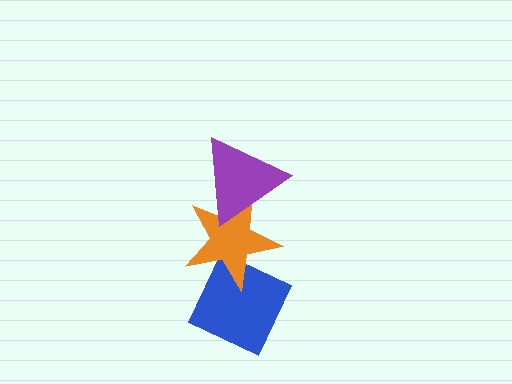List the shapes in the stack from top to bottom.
From top to bottom: the purple triangle, the orange star, the blue diamond.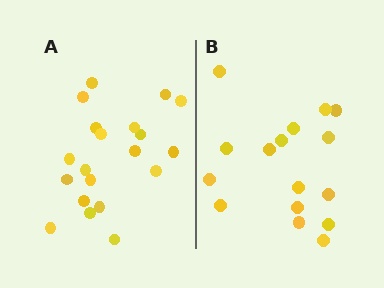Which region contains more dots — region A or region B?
Region A (the left region) has more dots.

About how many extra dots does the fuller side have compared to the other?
Region A has about 4 more dots than region B.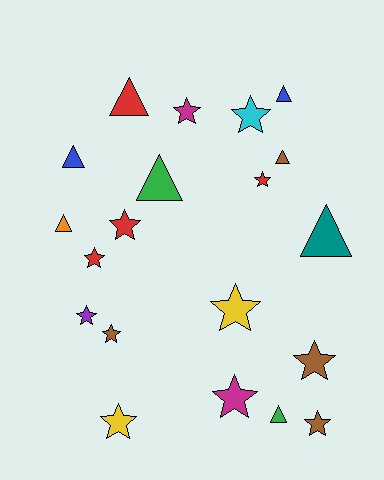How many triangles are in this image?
There are 8 triangles.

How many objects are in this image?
There are 20 objects.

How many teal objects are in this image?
There is 1 teal object.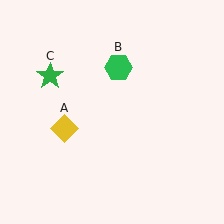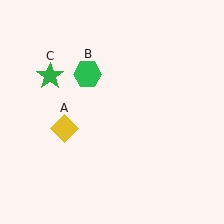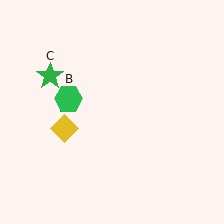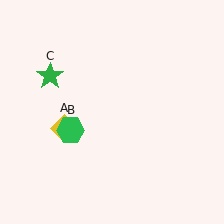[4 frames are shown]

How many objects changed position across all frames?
1 object changed position: green hexagon (object B).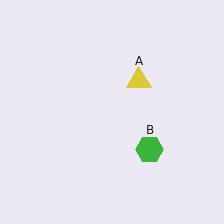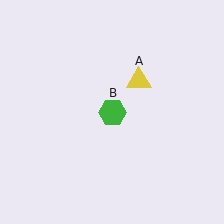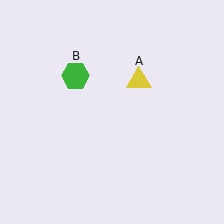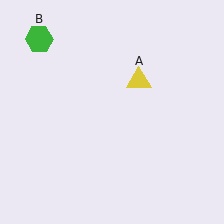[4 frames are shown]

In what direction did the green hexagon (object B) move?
The green hexagon (object B) moved up and to the left.